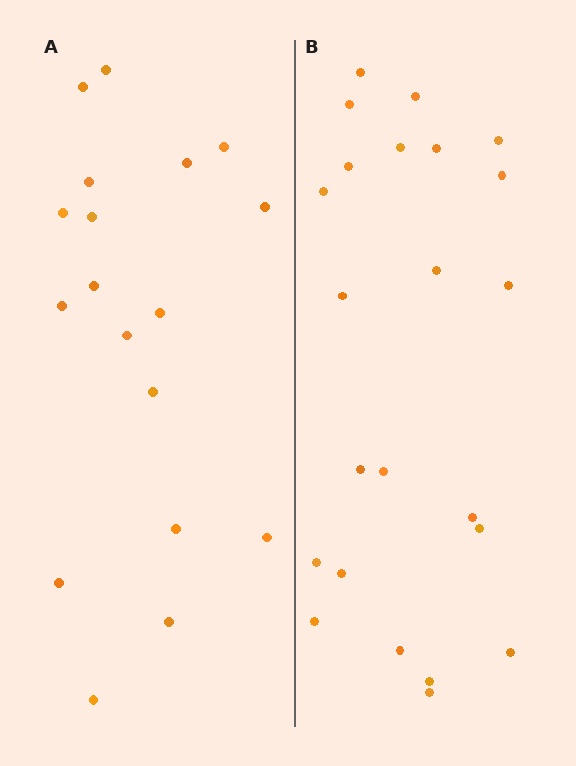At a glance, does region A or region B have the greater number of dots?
Region B (the right region) has more dots.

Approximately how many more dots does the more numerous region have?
Region B has about 5 more dots than region A.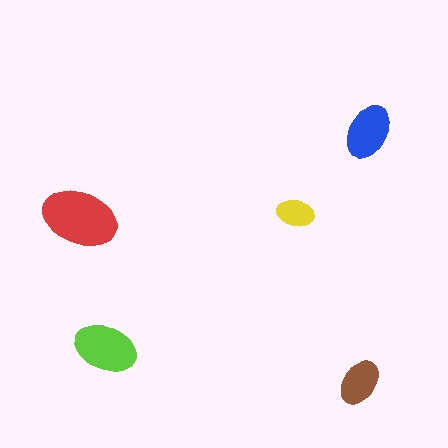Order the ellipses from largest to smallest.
the red one, the lime one, the blue one, the brown one, the yellow one.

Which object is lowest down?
The brown ellipse is bottommost.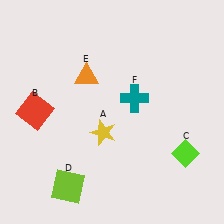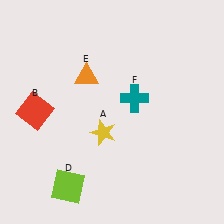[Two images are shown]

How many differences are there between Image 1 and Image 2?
There is 1 difference between the two images.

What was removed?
The lime diamond (C) was removed in Image 2.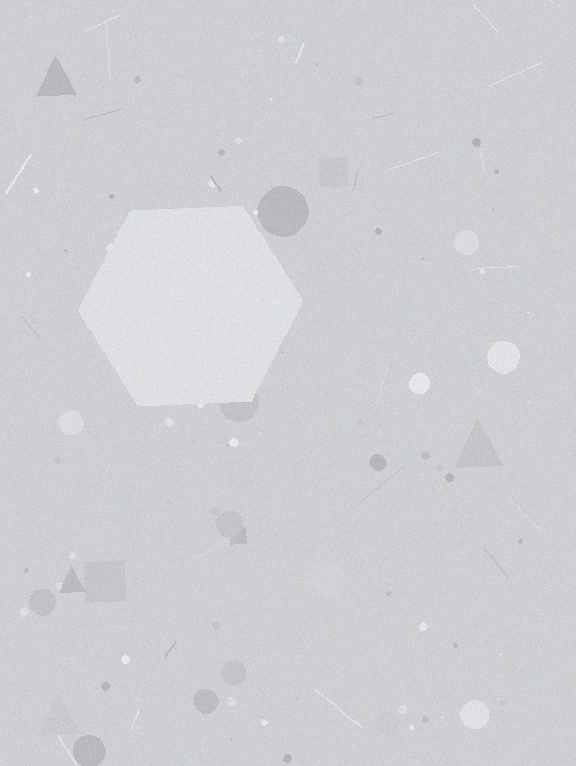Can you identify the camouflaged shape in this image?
The camouflaged shape is a hexagon.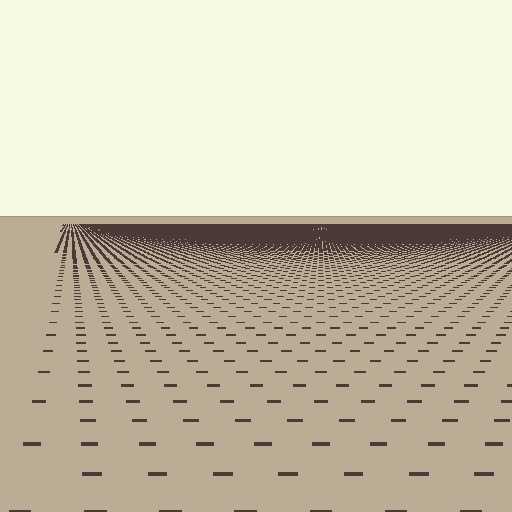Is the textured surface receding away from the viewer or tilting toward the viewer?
The surface is receding away from the viewer. Texture elements get smaller and denser toward the top.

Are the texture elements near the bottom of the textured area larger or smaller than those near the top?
Larger. Near the bottom, elements are closer to the viewer and appear at a bigger on-screen size.